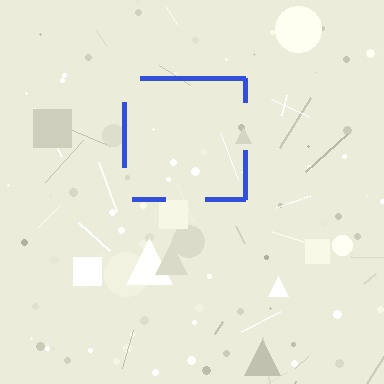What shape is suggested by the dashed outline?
The dashed outline suggests a square.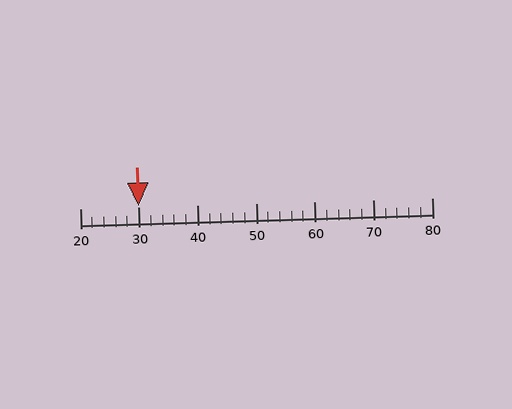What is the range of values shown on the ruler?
The ruler shows values from 20 to 80.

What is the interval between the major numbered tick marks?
The major tick marks are spaced 10 units apart.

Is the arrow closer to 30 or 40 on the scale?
The arrow is closer to 30.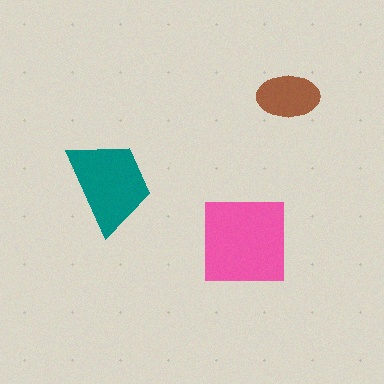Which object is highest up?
The brown ellipse is topmost.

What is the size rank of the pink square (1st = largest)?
1st.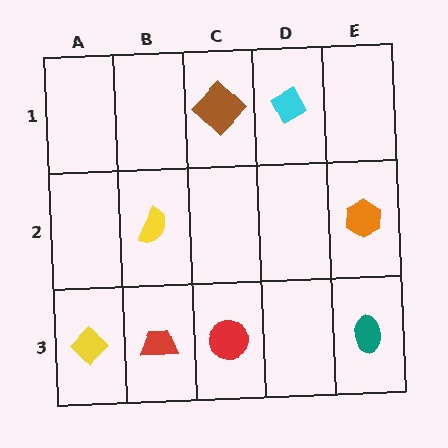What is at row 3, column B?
A red trapezoid.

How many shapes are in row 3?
4 shapes.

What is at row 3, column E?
A teal ellipse.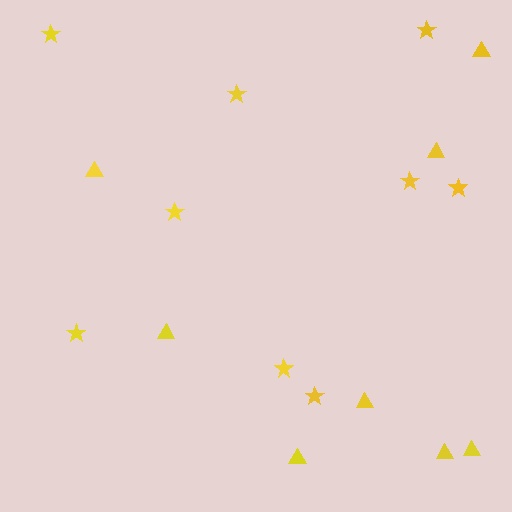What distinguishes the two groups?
There are 2 groups: one group of stars (9) and one group of triangles (8).